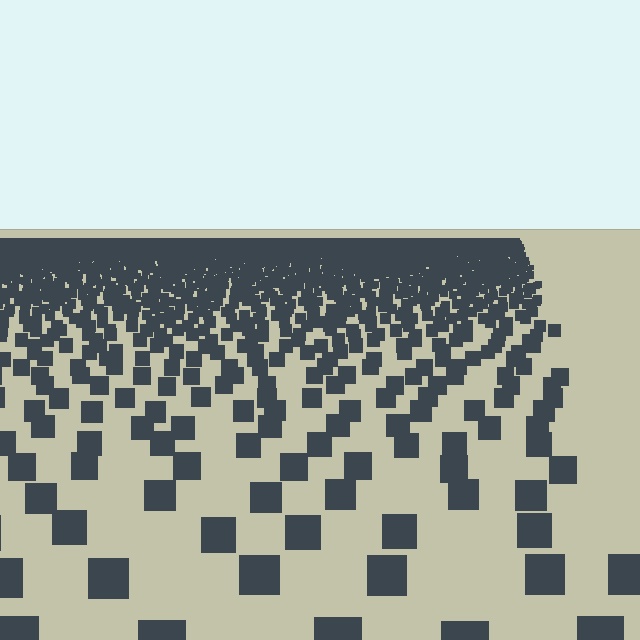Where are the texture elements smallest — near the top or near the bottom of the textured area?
Near the top.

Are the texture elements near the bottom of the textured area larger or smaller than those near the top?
Larger. Near the bottom, elements are closer to the viewer and appear at a bigger on-screen size.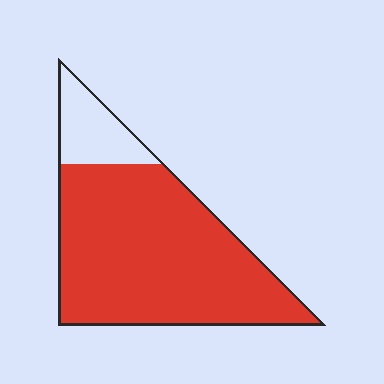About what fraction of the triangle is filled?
About five sixths (5/6).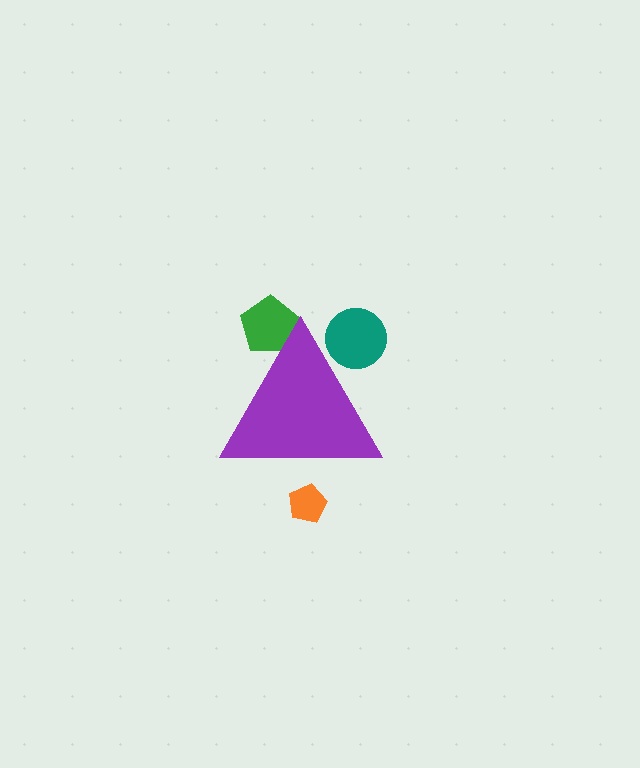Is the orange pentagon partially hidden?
Yes, the orange pentagon is partially hidden behind the purple triangle.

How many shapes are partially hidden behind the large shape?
3 shapes are partially hidden.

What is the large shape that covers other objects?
A purple triangle.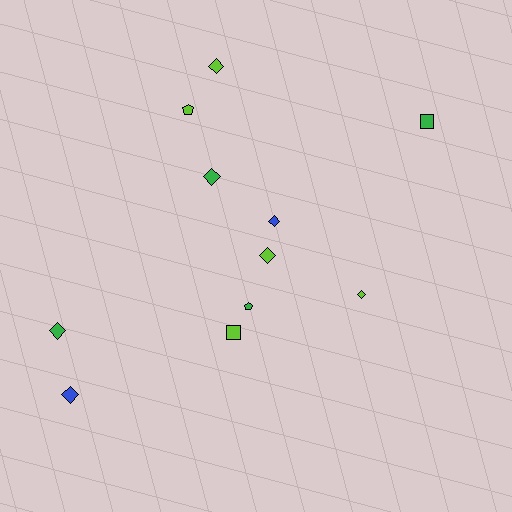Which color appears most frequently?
Lime, with 5 objects.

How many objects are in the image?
There are 11 objects.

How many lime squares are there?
There is 1 lime square.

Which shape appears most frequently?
Diamond, with 7 objects.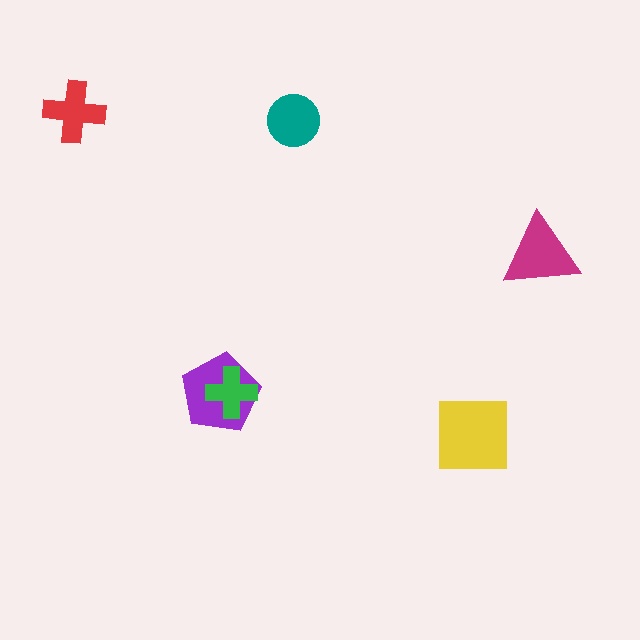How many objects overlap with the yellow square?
0 objects overlap with the yellow square.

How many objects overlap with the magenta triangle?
0 objects overlap with the magenta triangle.